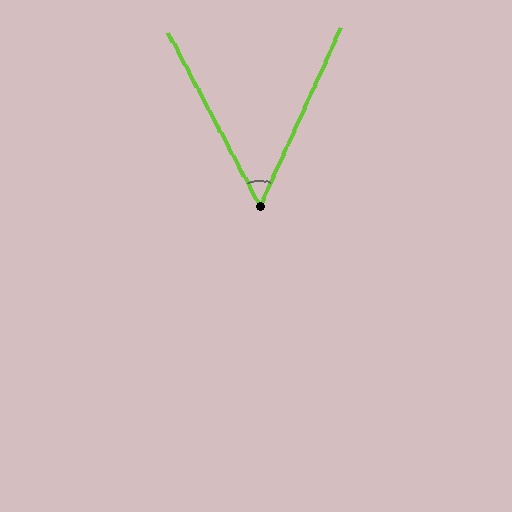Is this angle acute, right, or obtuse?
It is acute.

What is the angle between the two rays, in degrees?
Approximately 52 degrees.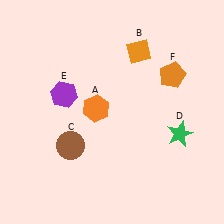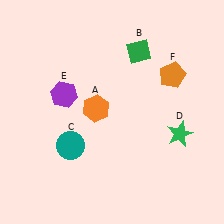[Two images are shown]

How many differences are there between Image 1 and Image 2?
There are 2 differences between the two images.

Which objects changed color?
B changed from orange to green. C changed from brown to teal.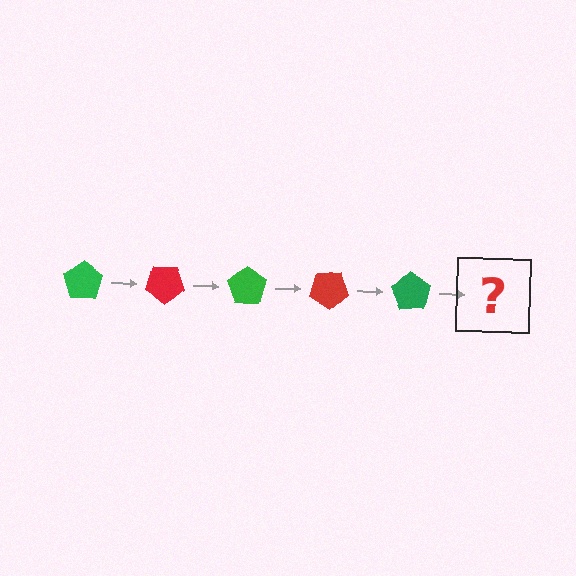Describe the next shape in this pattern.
It should be a red pentagon, rotated 175 degrees from the start.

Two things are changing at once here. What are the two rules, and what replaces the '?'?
The two rules are that it rotates 35 degrees each step and the color cycles through green and red. The '?' should be a red pentagon, rotated 175 degrees from the start.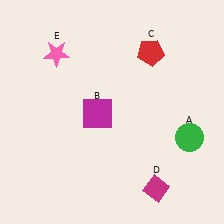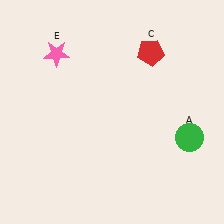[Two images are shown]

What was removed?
The magenta square (B), the magenta diamond (D) were removed in Image 2.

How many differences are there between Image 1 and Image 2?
There are 2 differences between the two images.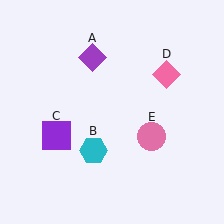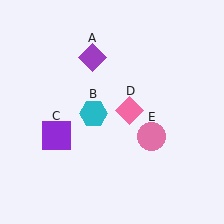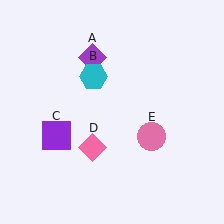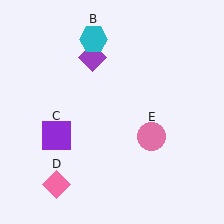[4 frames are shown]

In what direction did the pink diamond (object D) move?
The pink diamond (object D) moved down and to the left.